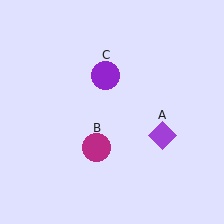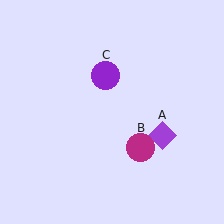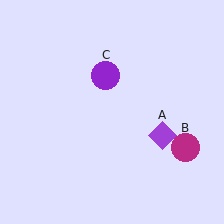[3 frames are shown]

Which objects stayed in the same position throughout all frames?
Purple diamond (object A) and purple circle (object C) remained stationary.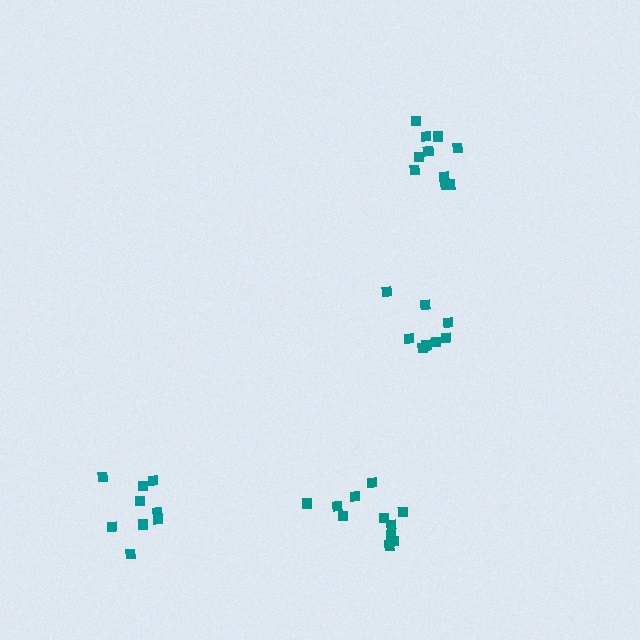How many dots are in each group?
Group 1: 9 dots, Group 2: 8 dots, Group 3: 10 dots, Group 4: 11 dots (38 total).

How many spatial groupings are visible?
There are 4 spatial groupings.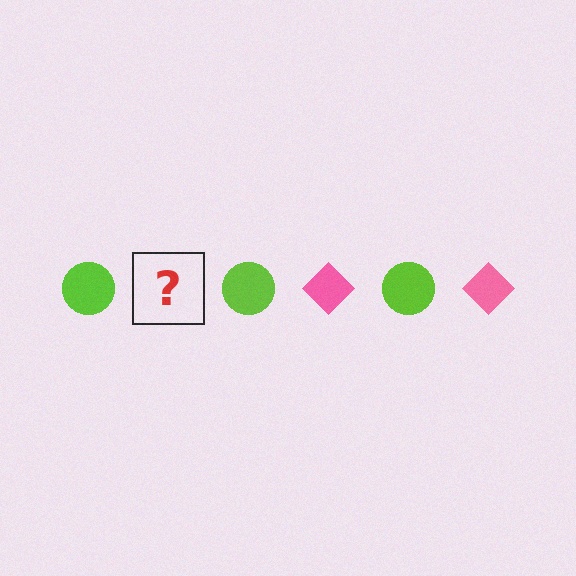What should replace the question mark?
The question mark should be replaced with a pink diamond.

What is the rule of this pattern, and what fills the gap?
The rule is that the pattern alternates between lime circle and pink diamond. The gap should be filled with a pink diamond.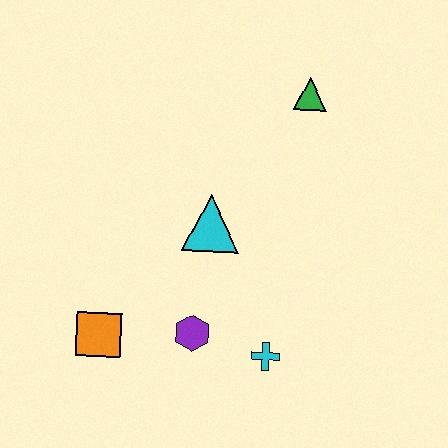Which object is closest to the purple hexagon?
The cyan cross is closest to the purple hexagon.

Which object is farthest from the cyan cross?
The green triangle is farthest from the cyan cross.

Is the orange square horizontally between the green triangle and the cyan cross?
No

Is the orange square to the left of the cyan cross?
Yes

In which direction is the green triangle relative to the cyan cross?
The green triangle is above the cyan cross.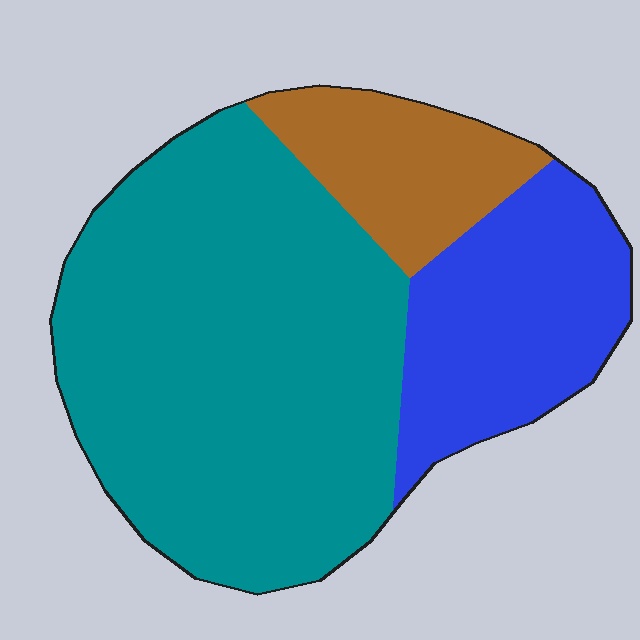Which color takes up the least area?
Brown, at roughly 15%.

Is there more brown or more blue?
Blue.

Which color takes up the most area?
Teal, at roughly 60%.